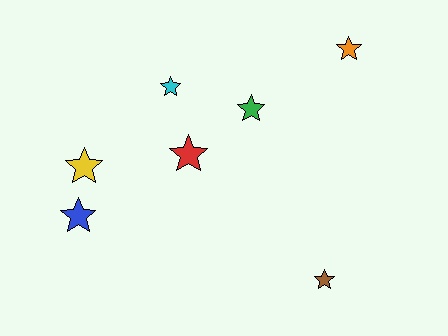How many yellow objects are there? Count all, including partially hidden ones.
There is 1 yellow object.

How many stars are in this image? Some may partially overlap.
There are 7 stars.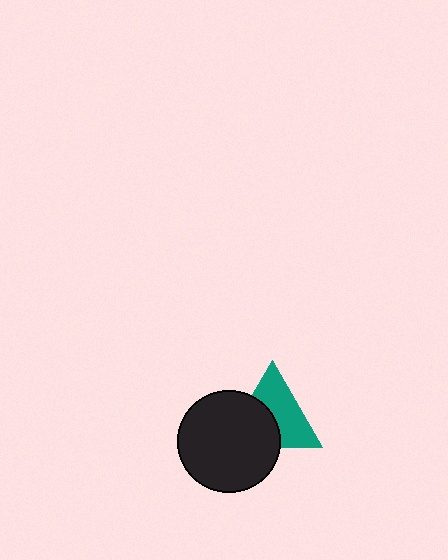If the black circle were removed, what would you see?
You would see the complete teal triangle.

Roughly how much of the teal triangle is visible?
About half of it is visible (roughly 56%).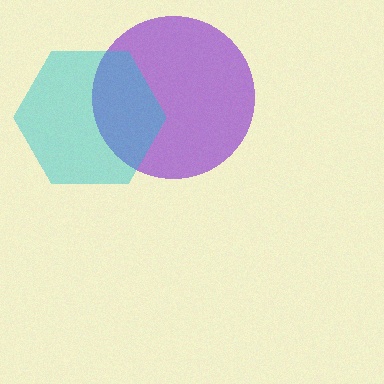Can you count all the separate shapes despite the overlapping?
Yes, there are 2 separate shapes.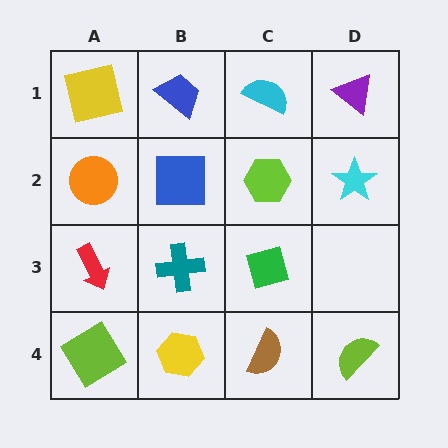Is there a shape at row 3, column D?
No, that cell is empty.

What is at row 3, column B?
A teal cross.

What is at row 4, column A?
A lime diamond.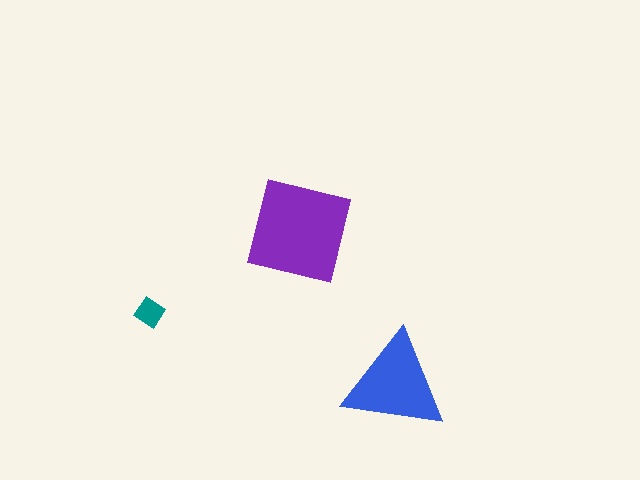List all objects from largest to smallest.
The purple square, the blue triangle, the teal diamond.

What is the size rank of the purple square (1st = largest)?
1st.